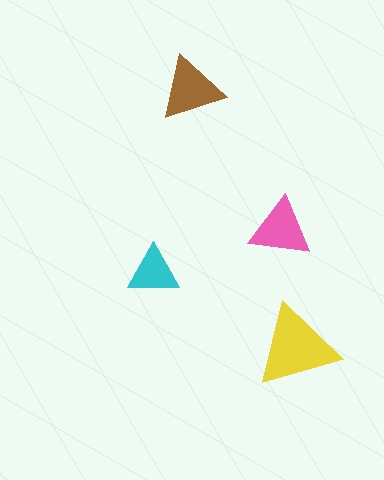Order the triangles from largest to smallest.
the yellow one, the brown one, the pink one, the cyan one.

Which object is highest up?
The brown triangle is topmost.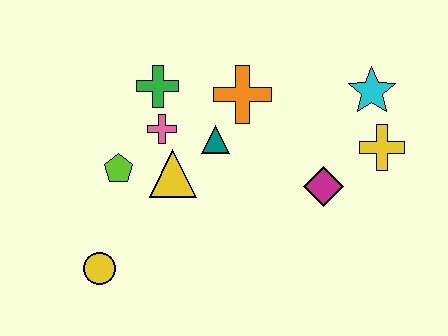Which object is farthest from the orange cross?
The yellow circle is farthest from the orange cross.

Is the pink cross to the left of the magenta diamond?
Yes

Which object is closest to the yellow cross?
The cyan star is closest to the yellow cross.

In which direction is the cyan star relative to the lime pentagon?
The cyan star is to the right of the lime pentagon.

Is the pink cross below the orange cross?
Yes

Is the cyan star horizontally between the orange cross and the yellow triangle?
No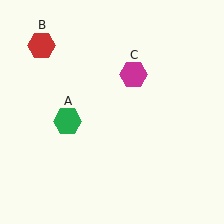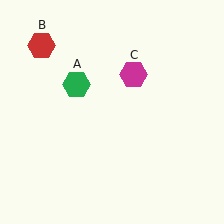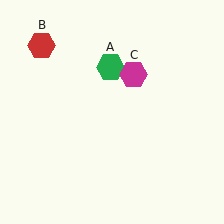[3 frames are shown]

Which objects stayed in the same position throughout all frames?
Red hexagon (object B) and magenta hexagon (object C) remained stationary.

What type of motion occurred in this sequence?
The green hexagon (object A) rotated clockwise around the center of the scene.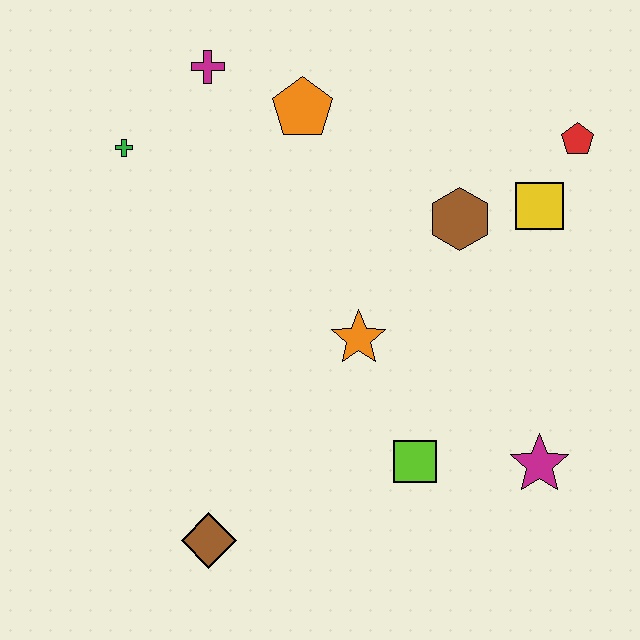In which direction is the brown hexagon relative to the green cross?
The brown hexagon is to the right of the green cross.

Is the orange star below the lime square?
No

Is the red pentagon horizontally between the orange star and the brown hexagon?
No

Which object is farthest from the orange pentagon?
The brown diamond is farthest from the orange pentagon.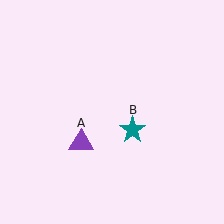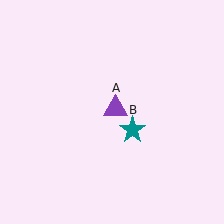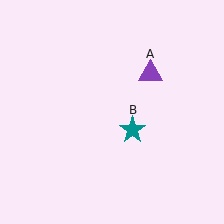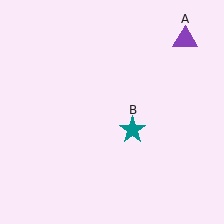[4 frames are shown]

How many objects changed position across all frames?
1 object changed position: purple triangle (object A).